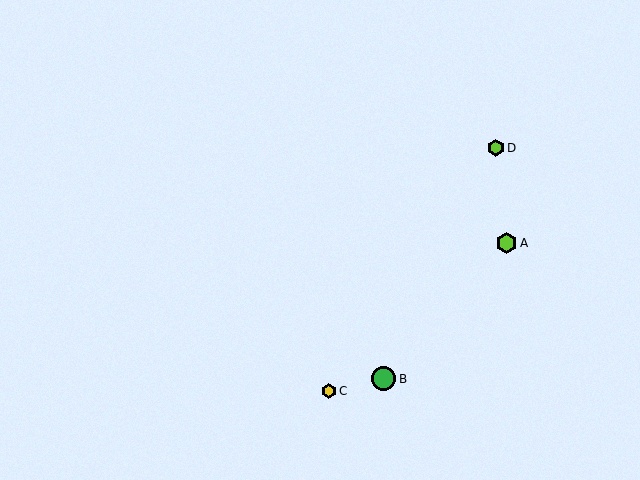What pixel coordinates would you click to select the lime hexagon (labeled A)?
Click at (507, 243) to select the lime hexagon A.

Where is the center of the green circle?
The center of the green circle is at (383, 379).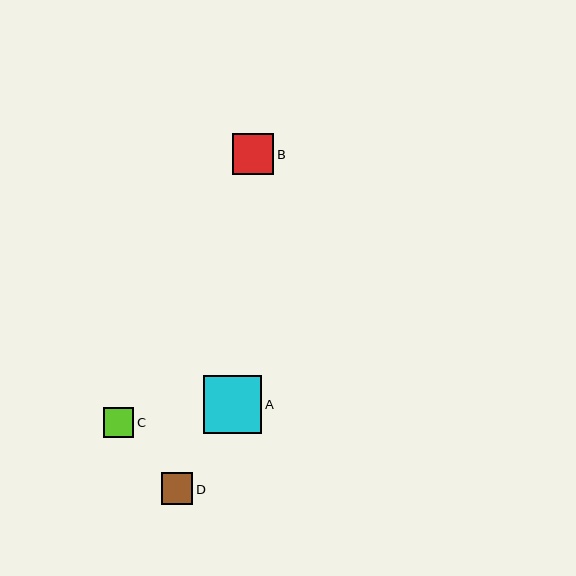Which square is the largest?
Square A is the largest with a size of approximately 58 pixels.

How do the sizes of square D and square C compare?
Square D and square C are approximately the same size.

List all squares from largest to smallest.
From largest to smallest: A, B, D, C.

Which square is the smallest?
Square C is the smallest with a size of approximately 30 pixels.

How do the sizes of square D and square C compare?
Square D and square C are approximately the same size.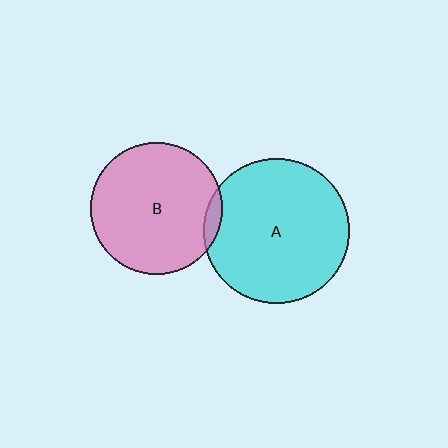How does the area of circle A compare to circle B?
Approximately 1.2 times.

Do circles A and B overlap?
Yes.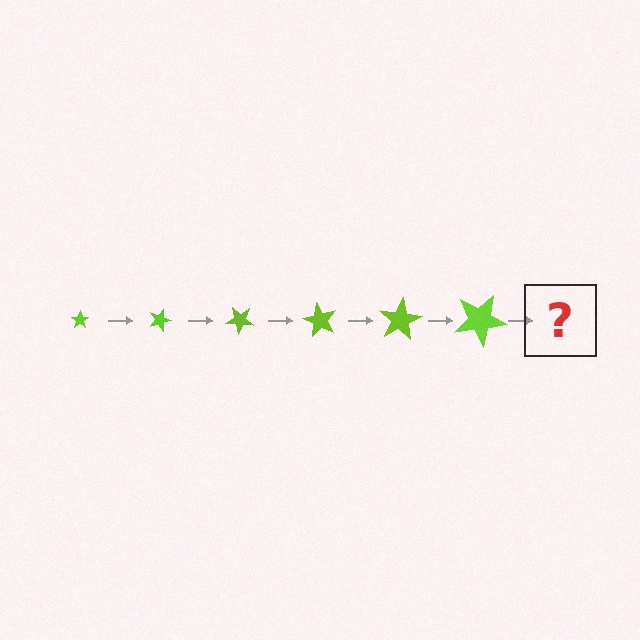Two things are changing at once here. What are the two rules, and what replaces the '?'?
The two rules are that the star grows larger each step and it rotates 20 degrees each step. The '?' should be a star, larger than the previous one and rotated 120 degrees from the start.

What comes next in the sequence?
The next element should be a star, larger than the previous one and rotated 120 degrees from the start.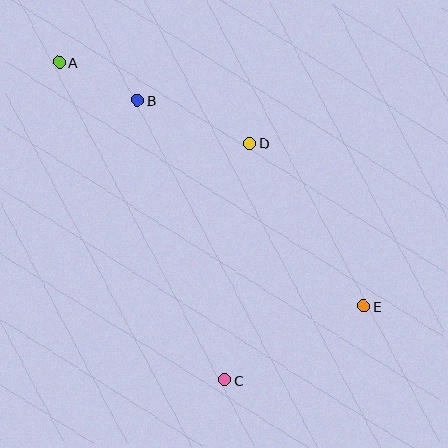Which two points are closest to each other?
Points A and B are closest to each other.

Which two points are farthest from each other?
Points A and E are farthest from each other.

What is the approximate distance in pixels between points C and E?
The distance between C and E is approximately 157 pixels.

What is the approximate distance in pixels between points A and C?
The distance between A and C is approximately 358 pixels.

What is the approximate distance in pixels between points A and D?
The distance between A and D is approximately 207 pixels.